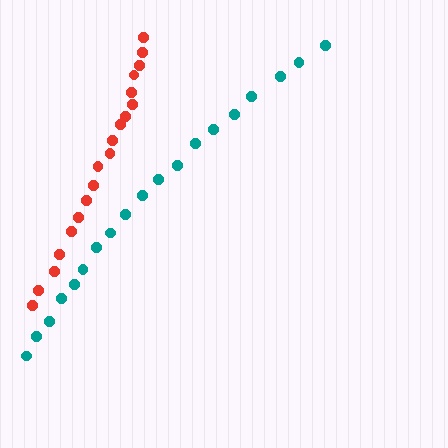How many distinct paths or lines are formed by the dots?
There are 2 distinct paths.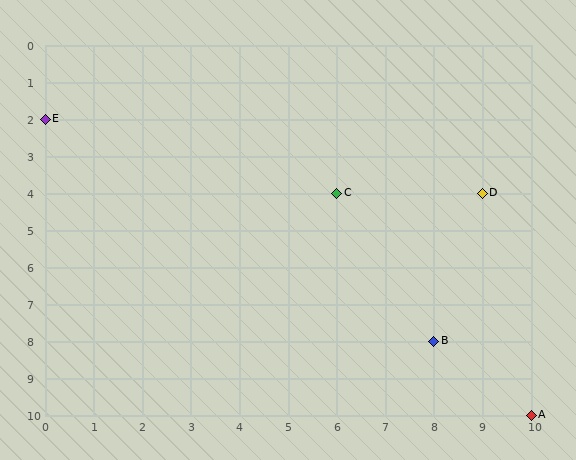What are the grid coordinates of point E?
Point E is at grid coordinates (0, 2).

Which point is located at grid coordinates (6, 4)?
Point C is at (6, 4).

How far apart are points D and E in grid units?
Points D and E are 9 columns and 2 rows apart (about 9.2 grid units diagonally).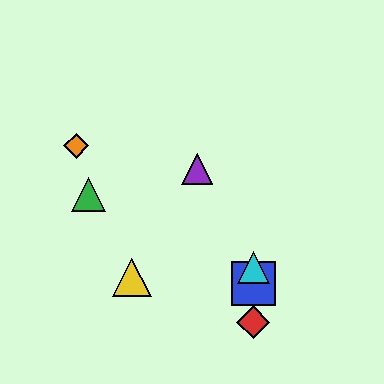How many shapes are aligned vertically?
3 shapes (the red diamond, the blue square, the cyan triangle) are aligned vertically.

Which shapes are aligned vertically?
The red diamond, the blue square, the cyan triangle are aligned vertically.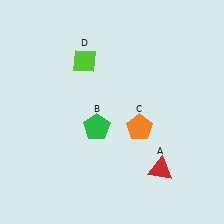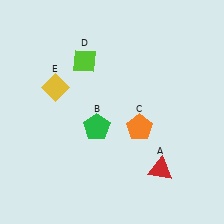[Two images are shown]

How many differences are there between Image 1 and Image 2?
There is 1 difference between the two images.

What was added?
A yellow diamond (E) was added in Image 2.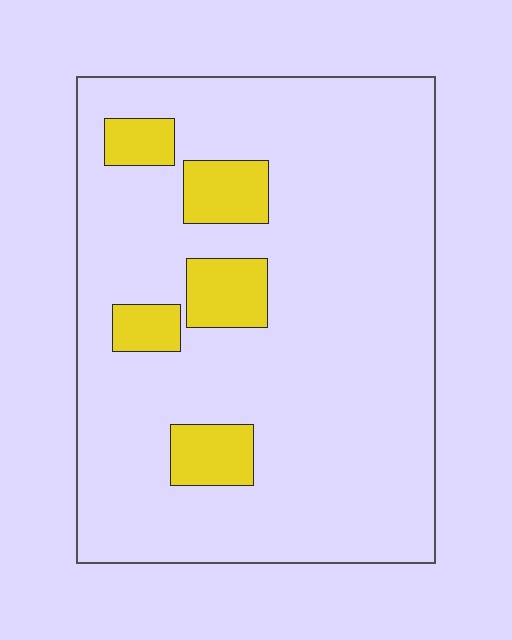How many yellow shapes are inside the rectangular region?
5.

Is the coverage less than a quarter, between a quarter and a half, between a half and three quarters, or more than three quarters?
Less than a quarter.